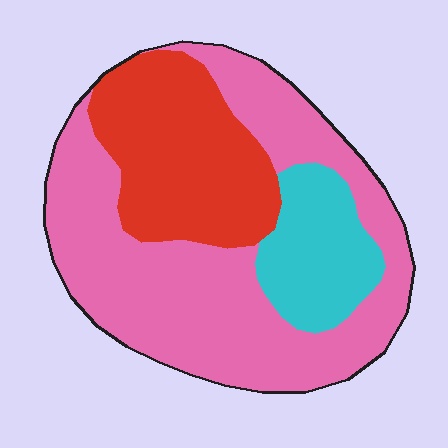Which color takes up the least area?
Cyan, at roughly 15%.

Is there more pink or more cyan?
Pink.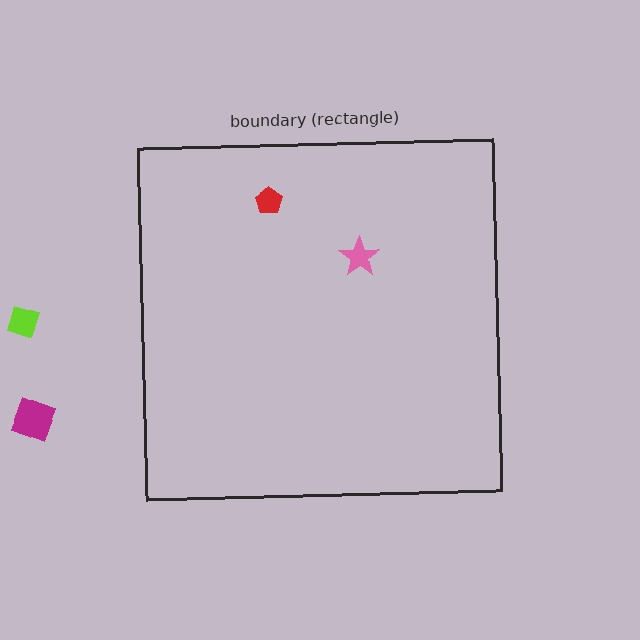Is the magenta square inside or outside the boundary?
Outside.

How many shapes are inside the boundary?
2 inside, 2 outside.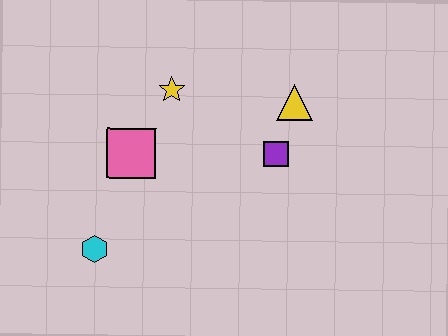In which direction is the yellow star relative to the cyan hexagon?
The yellow star is above the cyan hexagon.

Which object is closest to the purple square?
The yellow triangle is closest to the purple square.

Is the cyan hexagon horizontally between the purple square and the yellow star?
No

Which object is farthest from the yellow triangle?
The cyan hexagon is farthest from the yellow triangle.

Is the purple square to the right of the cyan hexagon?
Yes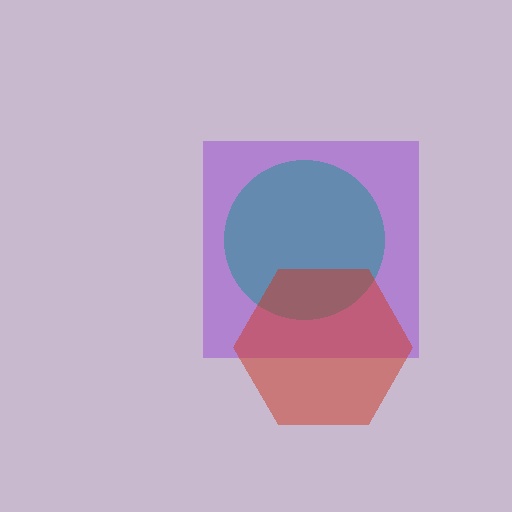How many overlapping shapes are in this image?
There are 3 overlapping shapes in the image.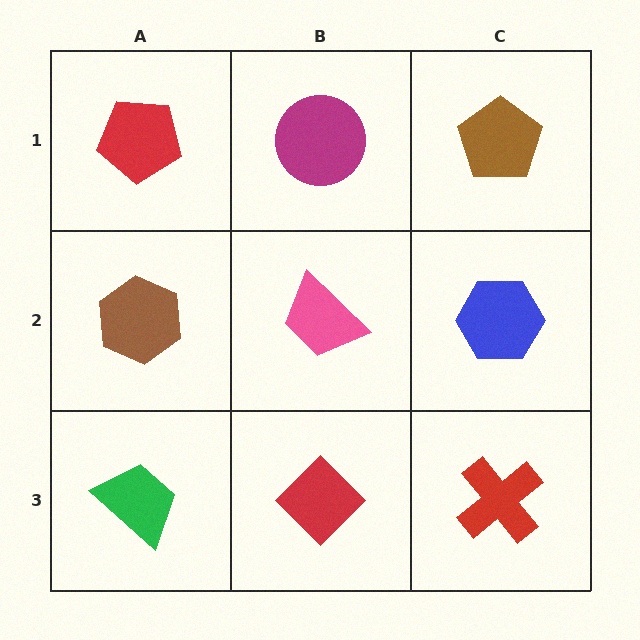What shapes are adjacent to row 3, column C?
A blue hexagon (row 2, column C), a red diamond (row 3, column B).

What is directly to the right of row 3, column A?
A red diamond.